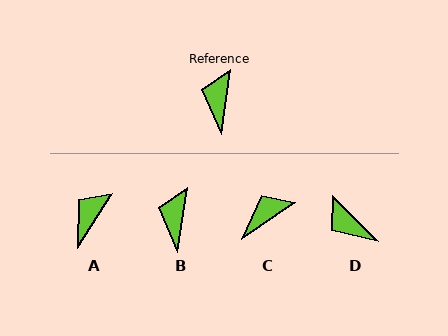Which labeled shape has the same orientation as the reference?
B.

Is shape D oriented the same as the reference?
No, it is off by about 53 degrees.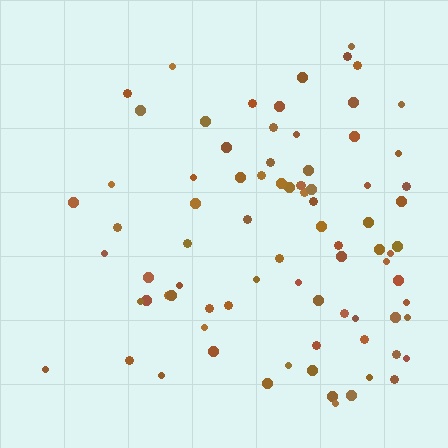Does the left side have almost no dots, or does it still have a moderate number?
Still a moderate number, just noticeably fewer than the right.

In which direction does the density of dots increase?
From left to right, with the right side densest.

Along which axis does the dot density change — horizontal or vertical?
Horizontal.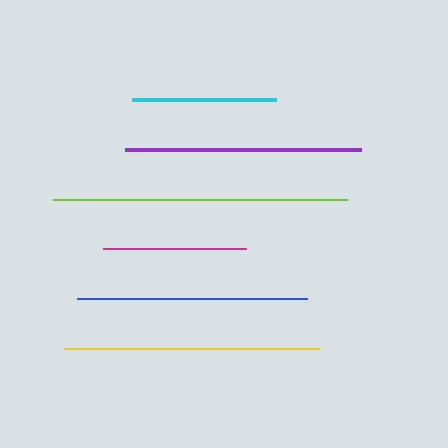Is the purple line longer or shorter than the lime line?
The lime line is longer than the purple line.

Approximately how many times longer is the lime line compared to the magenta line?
The lime line is approximately 2.1 times the length of the magenta line.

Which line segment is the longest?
The lime line is the longest at approximately 294 pixels.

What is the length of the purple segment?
The purple segment is approximately 236 pixels long.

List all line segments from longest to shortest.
From longest to shortest: lime, yellow, purple, blue, cyan, magenta.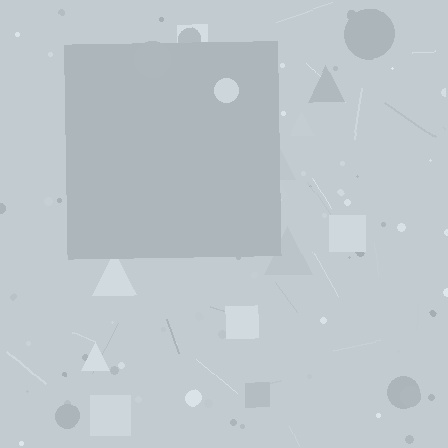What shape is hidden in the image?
A square is hidden in the image.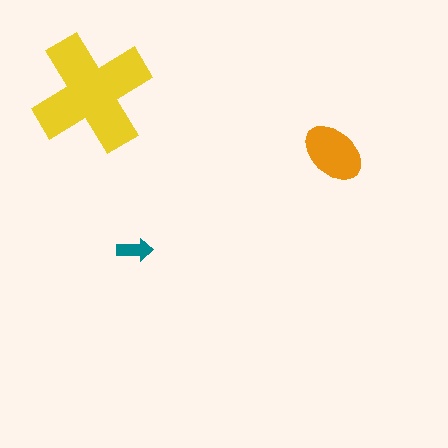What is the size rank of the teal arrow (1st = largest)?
3rd.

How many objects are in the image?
There are 3 objects in the image.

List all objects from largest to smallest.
The yellow cross, the orange ellipse, the teal arrow.